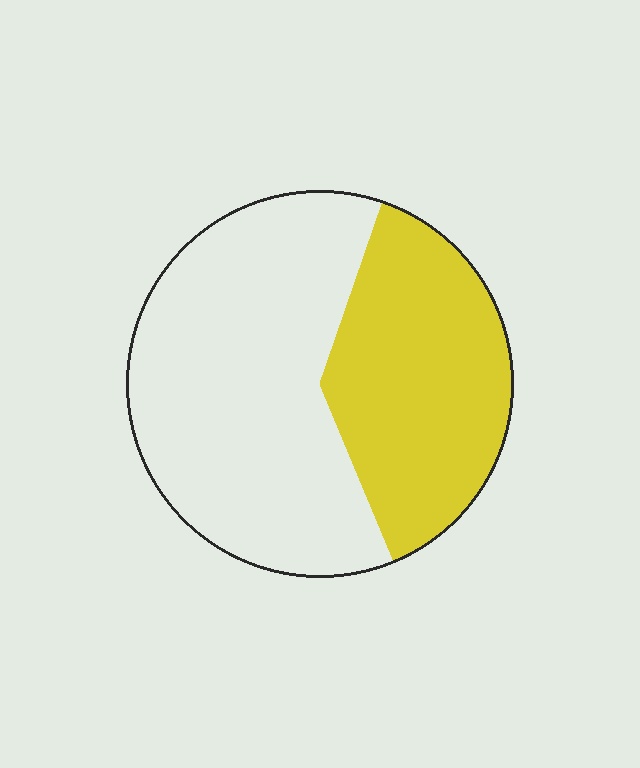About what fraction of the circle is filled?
About three eighths (3/8).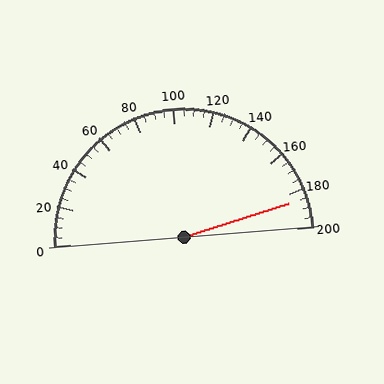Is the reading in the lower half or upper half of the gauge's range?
The reading is in the upper half of the range (0 to 200).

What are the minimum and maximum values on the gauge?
The gauge ranges from 0 to 200.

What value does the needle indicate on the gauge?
The needle indicates approximately 185.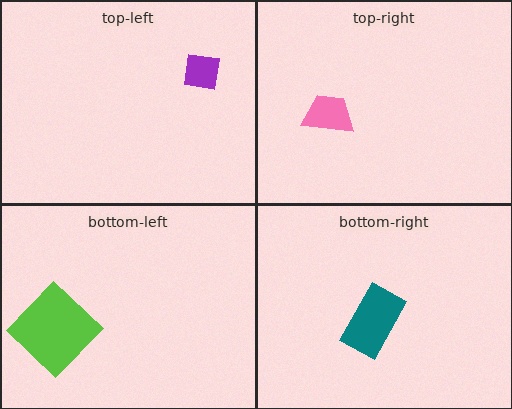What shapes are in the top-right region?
The pink trapezoid.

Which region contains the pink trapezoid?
The top-right region.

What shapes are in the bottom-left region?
The lime diamond.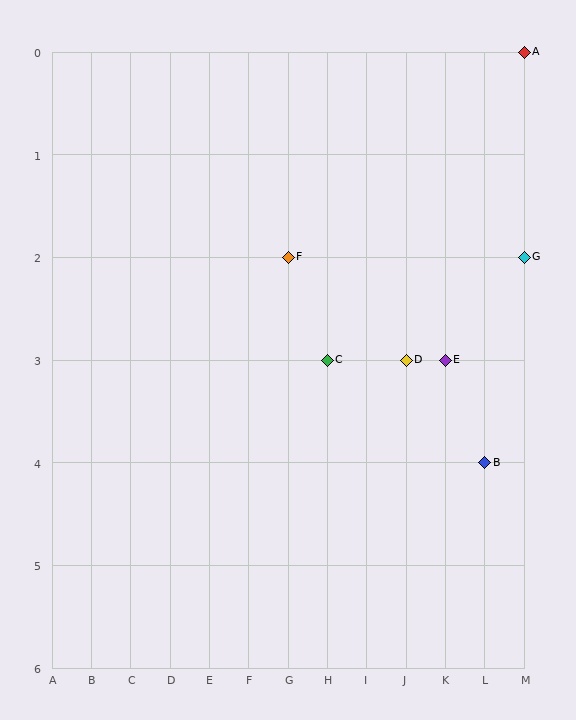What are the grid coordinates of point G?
Point G is at grid coordinates (M, 2).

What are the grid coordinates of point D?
Point D is at grid coordinates (J, 3).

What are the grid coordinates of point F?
Point F is at grid coordinates (G, 2).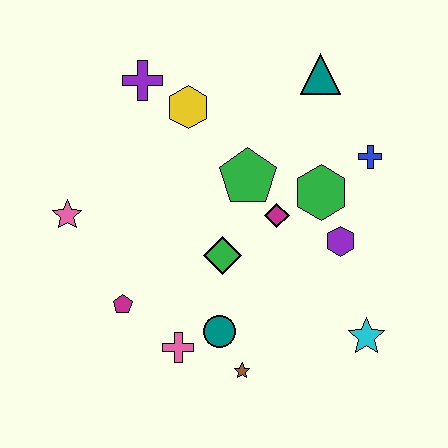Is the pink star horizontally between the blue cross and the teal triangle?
No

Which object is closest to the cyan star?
The purple hexagon is closest to the cyan star.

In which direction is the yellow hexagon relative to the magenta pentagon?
The yellow hexagon is above the magenta pentagon.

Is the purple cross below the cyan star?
No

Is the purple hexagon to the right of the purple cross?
Yes